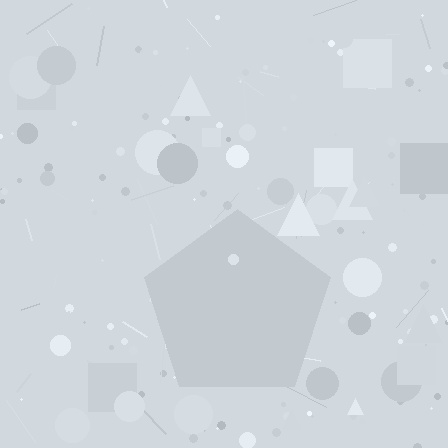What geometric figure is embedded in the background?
A pentagon is embedded in the background.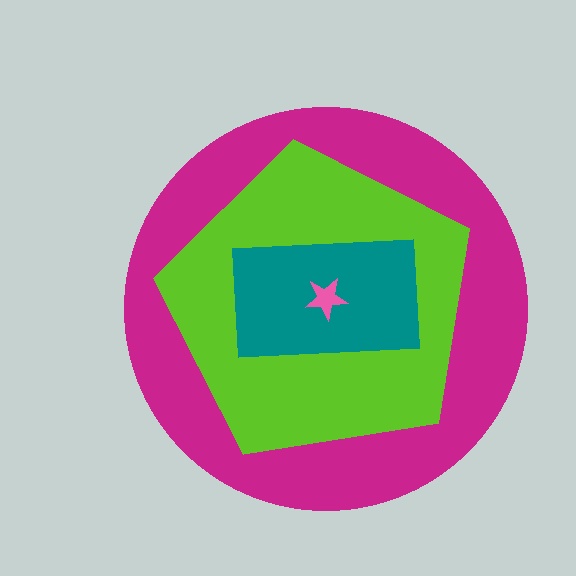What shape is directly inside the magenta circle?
The lime pentagon.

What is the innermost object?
The pink star.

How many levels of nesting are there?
4.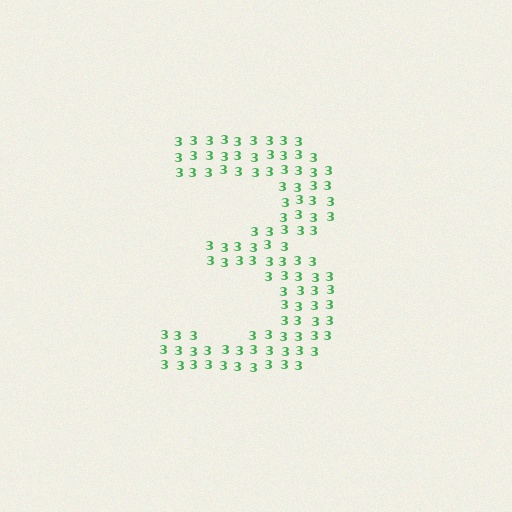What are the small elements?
The small elements are digit 3's.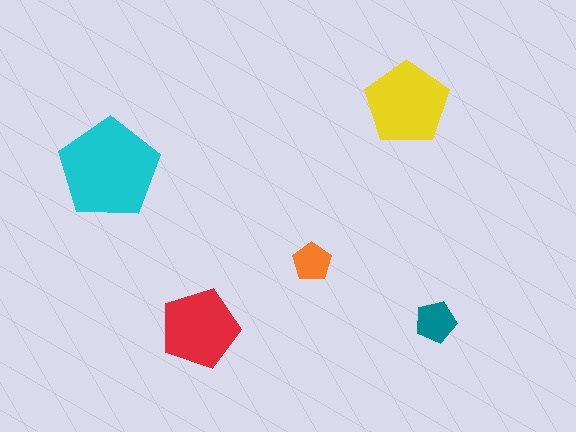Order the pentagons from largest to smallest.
the cyan one, the yellow one, the red one, the teal one, the orange one.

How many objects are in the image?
There are 5 objects in the image.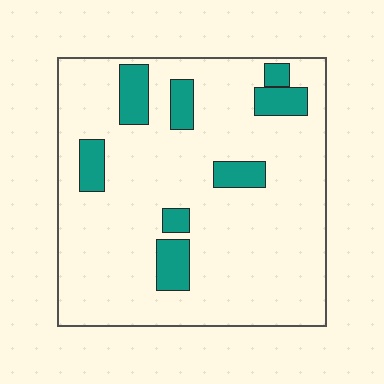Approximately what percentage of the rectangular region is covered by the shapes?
Approximately 15%.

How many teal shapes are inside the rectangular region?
8.